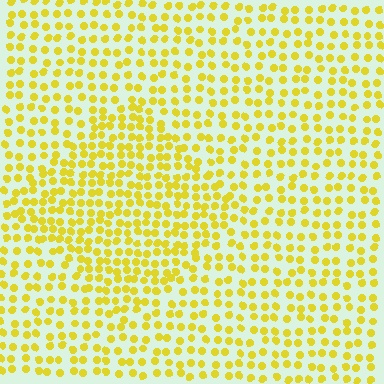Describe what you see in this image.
The image contains small yellow elements arranged at two different densities. A diamond-shaped region is visible where the elements are more densely packed than the surrounding area.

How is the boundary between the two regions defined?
The boundary is defined by a change in element density (approximately 1.5x ratio). All elements are the same color, size, and shape.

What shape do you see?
I see a diamond.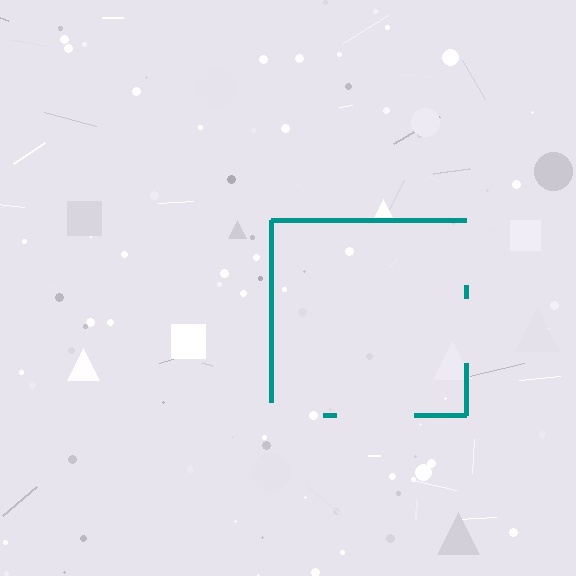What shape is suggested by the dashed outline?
The dashed outline suggests a square.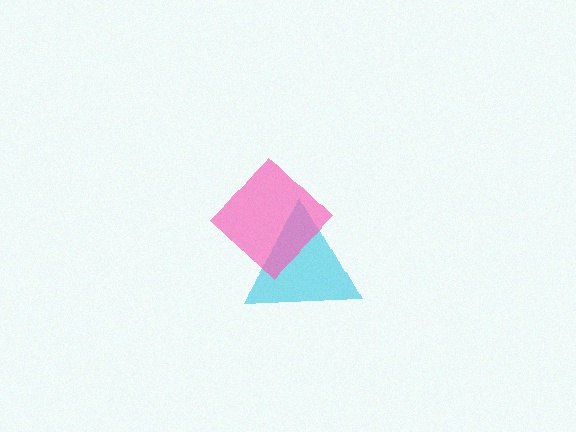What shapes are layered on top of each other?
The layered shapes are: a cyan triangle, a pink diamond.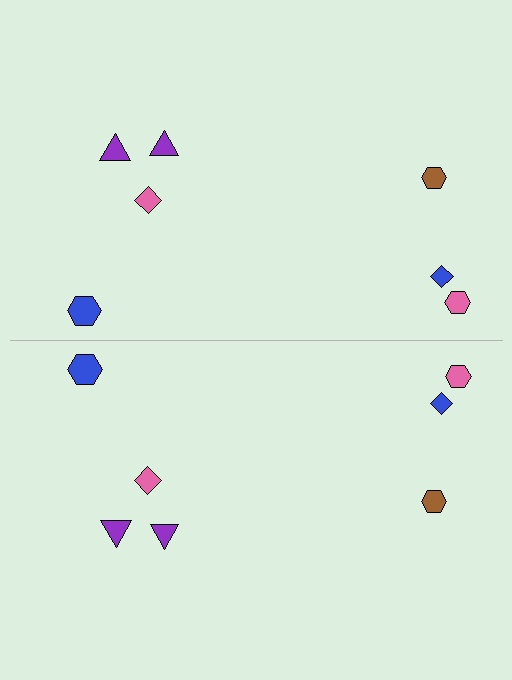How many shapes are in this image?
There are 14 shapes in this image.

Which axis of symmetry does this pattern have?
The pattern has a horizontal axis of symmetry running through the center of the image.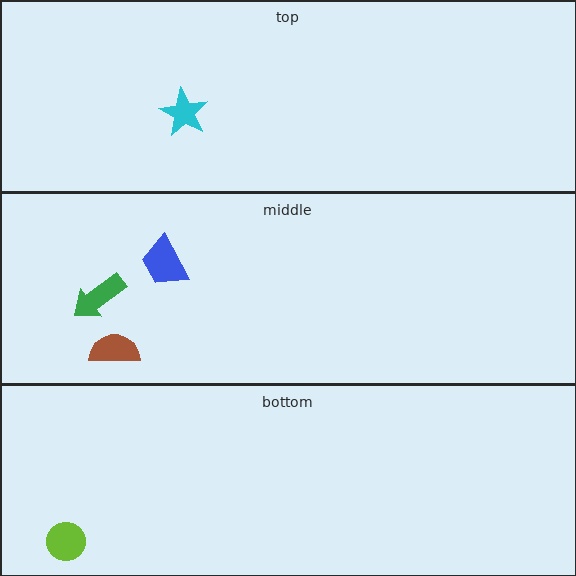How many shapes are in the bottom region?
1.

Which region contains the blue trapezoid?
The middle region.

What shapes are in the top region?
The cyan star.